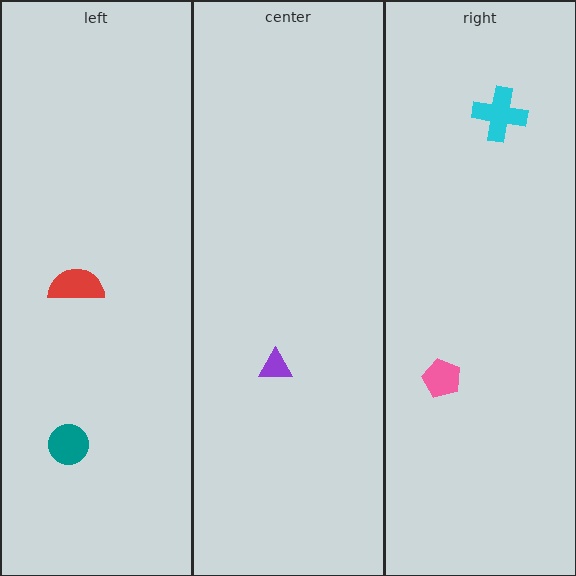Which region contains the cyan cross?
The right region.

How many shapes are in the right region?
2.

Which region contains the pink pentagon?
The right region.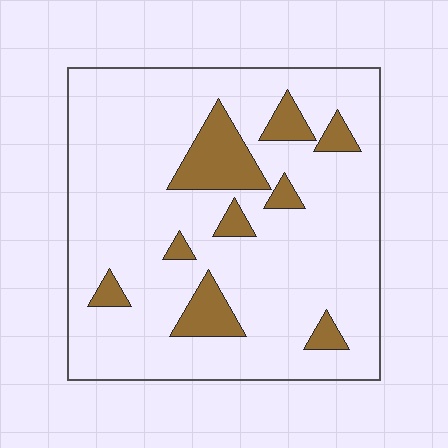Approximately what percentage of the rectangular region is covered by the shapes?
Approximately 15%.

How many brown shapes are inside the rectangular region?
9.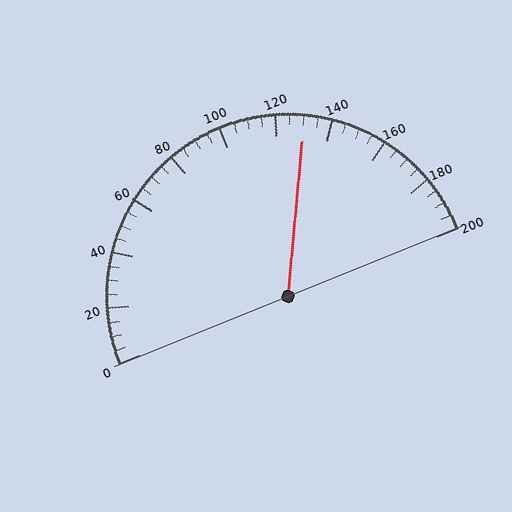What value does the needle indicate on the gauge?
The needle indicates approximately 130.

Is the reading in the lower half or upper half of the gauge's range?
The reading is in the upper half of the range (0 to 200).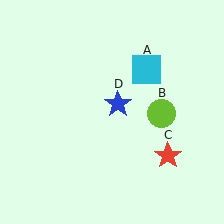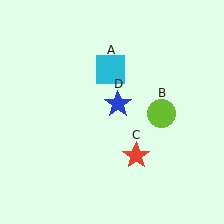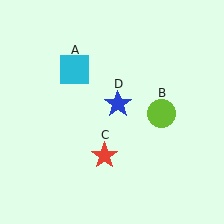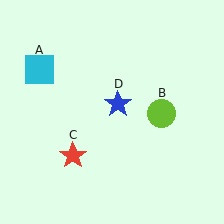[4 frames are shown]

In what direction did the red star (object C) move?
The red star (object C) moved left.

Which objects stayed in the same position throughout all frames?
Lime circle (object B) and blue star (object D) remained stationary.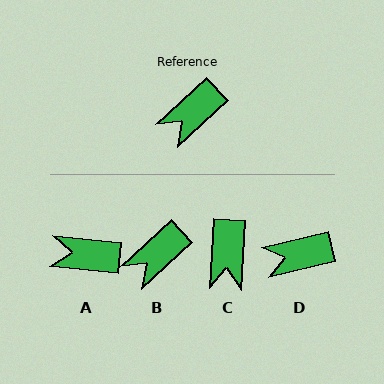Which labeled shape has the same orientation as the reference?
B.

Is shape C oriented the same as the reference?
No, it is off by about 44 degrees.